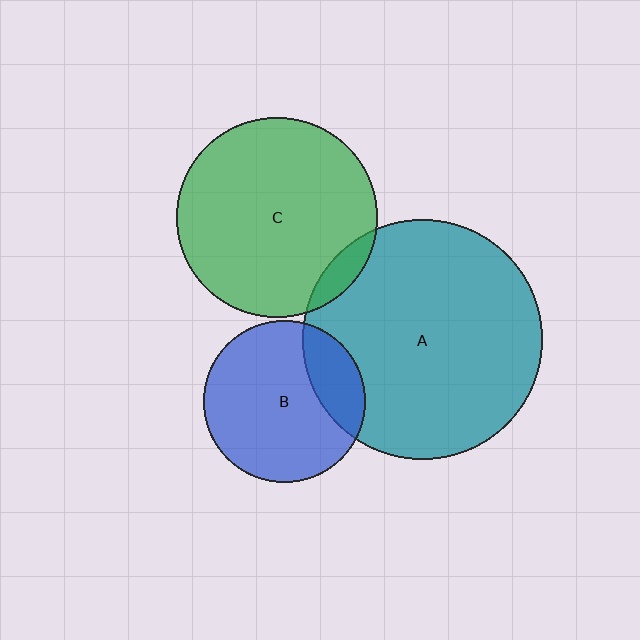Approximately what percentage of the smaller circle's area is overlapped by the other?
Approximately 20%.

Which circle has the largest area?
Circle A (teal).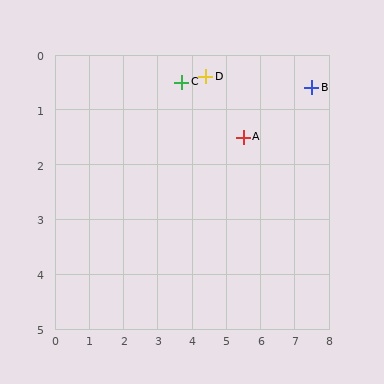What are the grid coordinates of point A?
Point A is at approximately (5.5, 1.5).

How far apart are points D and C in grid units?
Points D and C are about 0.7 grid units apart.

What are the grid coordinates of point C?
Point C is at approximately (3.7, 0.5).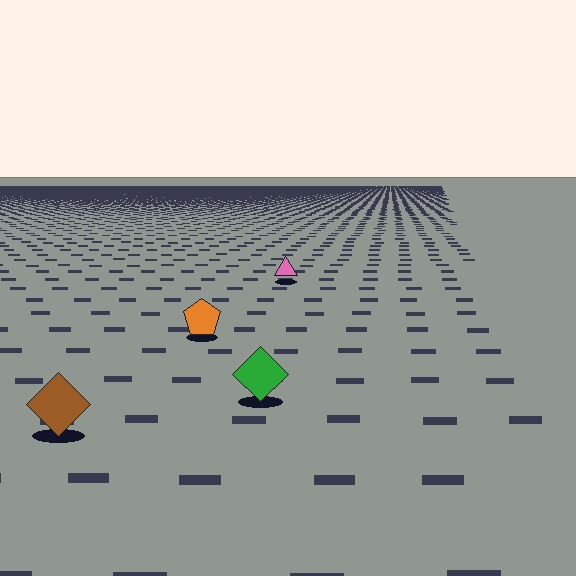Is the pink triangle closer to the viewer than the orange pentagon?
No. The orange pentagon is closer — you can tell from the texture gradient: the ground texture is coarser near it.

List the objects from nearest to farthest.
From nearest to farthest: the brown diamond, the green diamond, the orange pentagon, the pink triangle.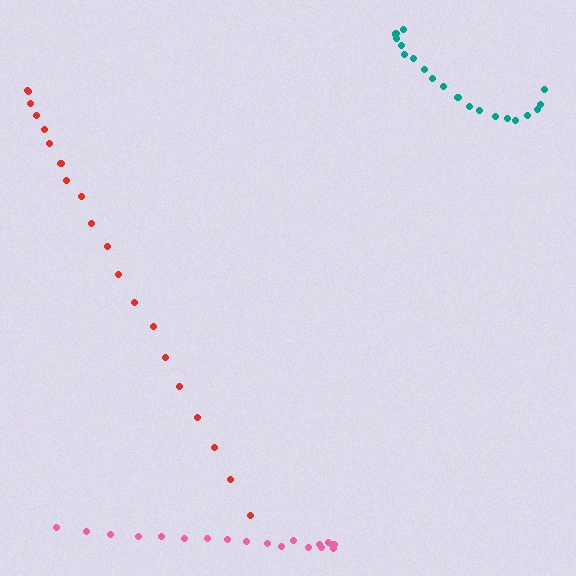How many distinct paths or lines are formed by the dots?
There are 3 distinct paths.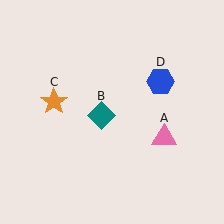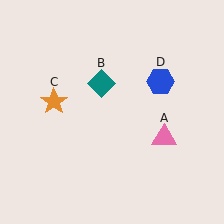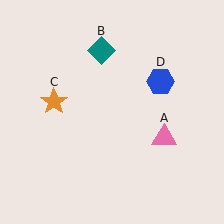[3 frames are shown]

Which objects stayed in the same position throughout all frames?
Pink triangle (object A) and orange star (object C) and blue hexagon (object D) remained stationary.